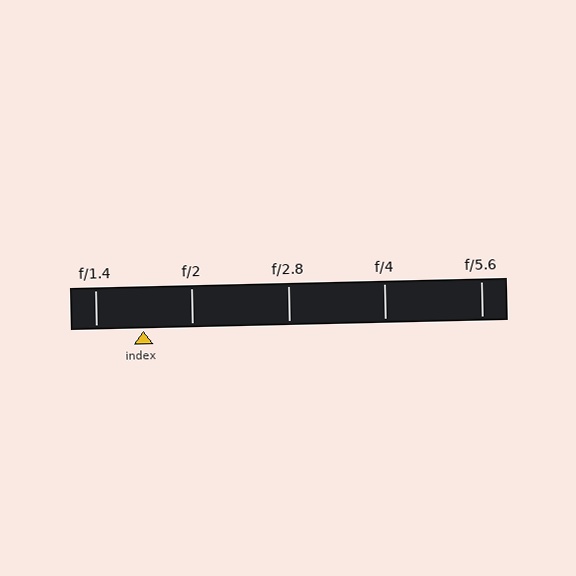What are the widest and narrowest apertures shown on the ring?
The widest aperture shown is f/1.4 and the narrowest is f/5.6.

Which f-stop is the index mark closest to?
The index mark is closest to f/1.4.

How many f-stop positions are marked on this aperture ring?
There are 5 f-stop positions marked.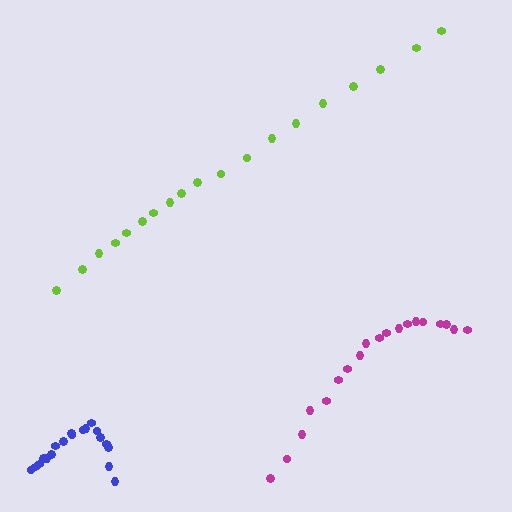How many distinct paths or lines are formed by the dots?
There are 3 distinct paths.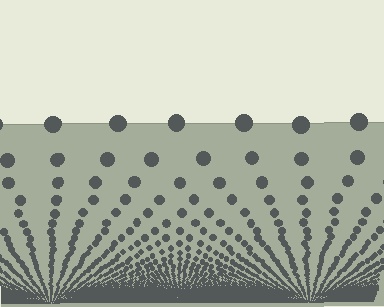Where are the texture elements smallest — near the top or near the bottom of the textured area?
Near the bottom.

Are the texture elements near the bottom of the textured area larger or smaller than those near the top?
Smaller. The gradient is inverted — elements near the bottom are smaller and denser.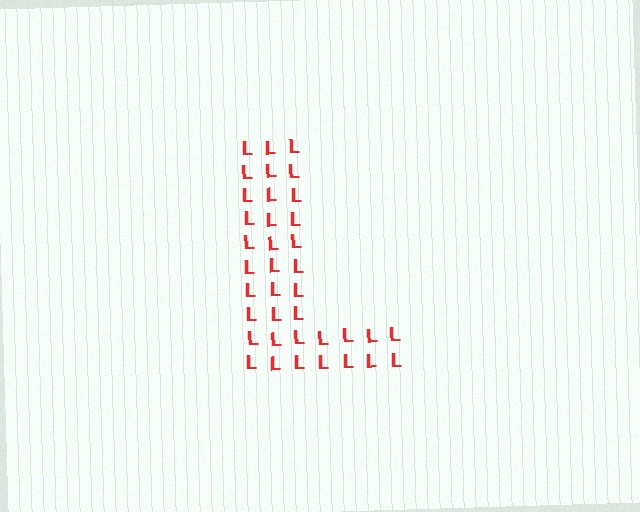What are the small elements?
The small elements are letter L's.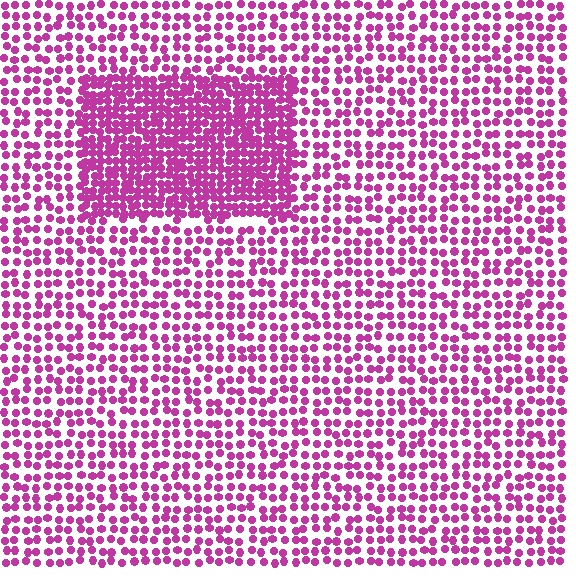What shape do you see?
I see a rectangle.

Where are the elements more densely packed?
The elements are more densely packed inside the rectangle boundary.